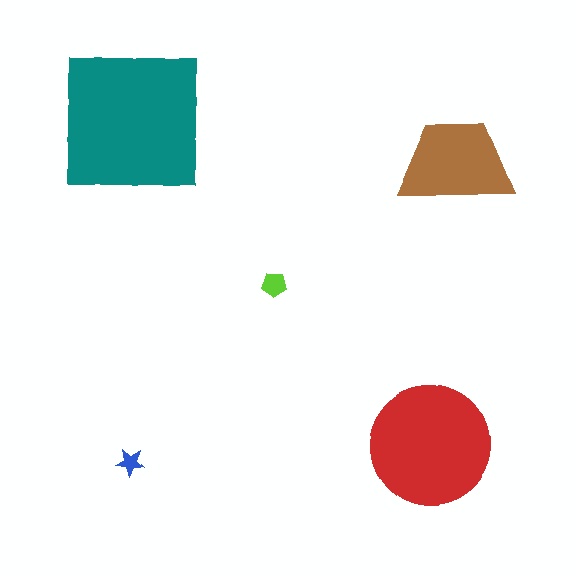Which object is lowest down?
The blue star is bottommost.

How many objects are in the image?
There are 5 objects in the image.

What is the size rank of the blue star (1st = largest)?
5th.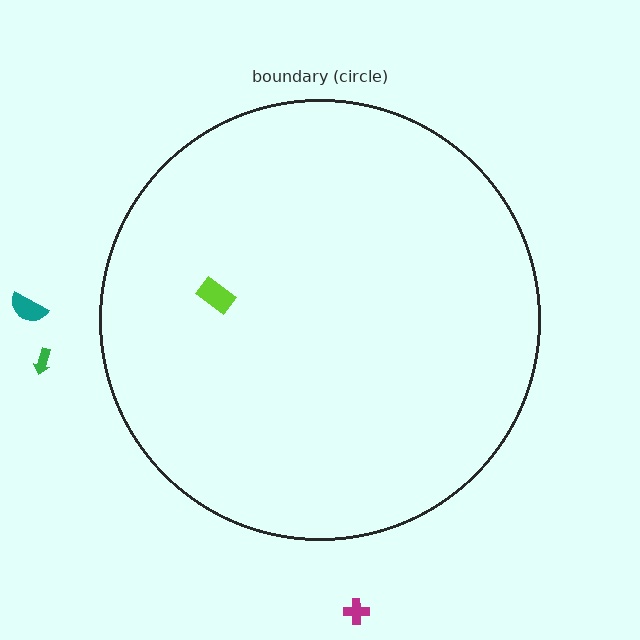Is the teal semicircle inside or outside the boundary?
Outside.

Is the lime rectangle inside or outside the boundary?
Inside.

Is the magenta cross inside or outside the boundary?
Outside.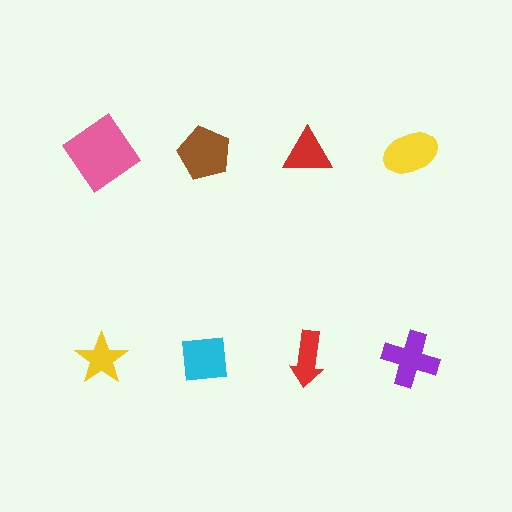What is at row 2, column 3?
A red arrow.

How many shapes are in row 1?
4 shapes.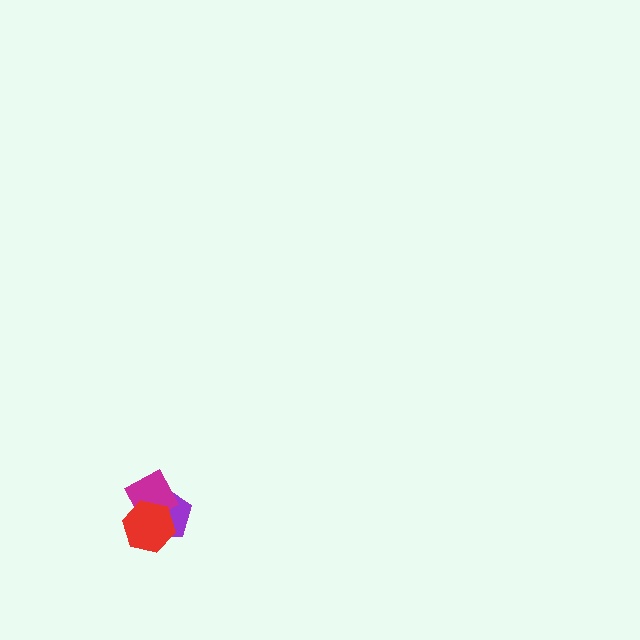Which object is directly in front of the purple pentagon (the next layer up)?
The magenta diamond is directly in front of the purple pentagon.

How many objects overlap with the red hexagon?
2 objects overlap with the red hexagon.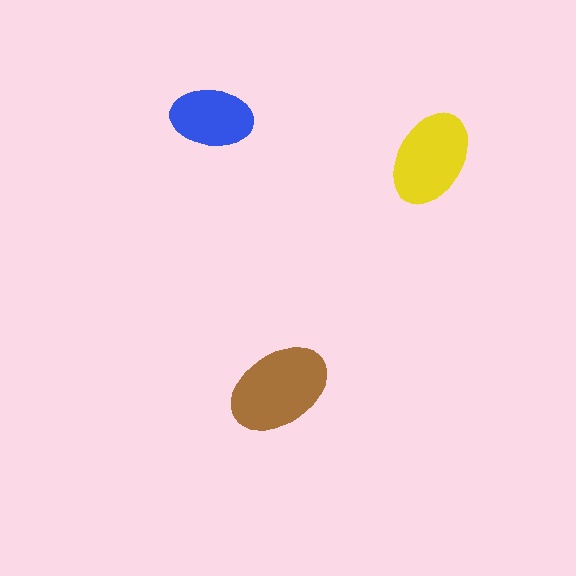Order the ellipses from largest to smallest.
the brown one, the yellow one, the blue one.